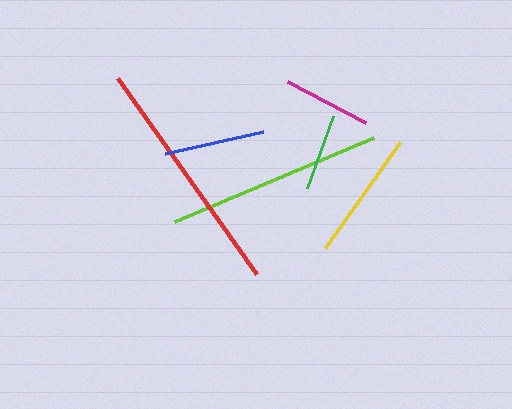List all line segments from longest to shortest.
From longest to shortest: red, lime, yellow, blue, magenta, green.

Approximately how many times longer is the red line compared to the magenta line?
The red line is approximately 2.7 times the length of the magenta line.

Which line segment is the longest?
The red line is the longest at approximately 240 pixels.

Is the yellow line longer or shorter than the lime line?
The lime line is longer than the yellow line.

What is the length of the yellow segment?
The yellow segment is approximately 130 pixels long.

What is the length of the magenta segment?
The magenta segment is approximately 88 pixels long.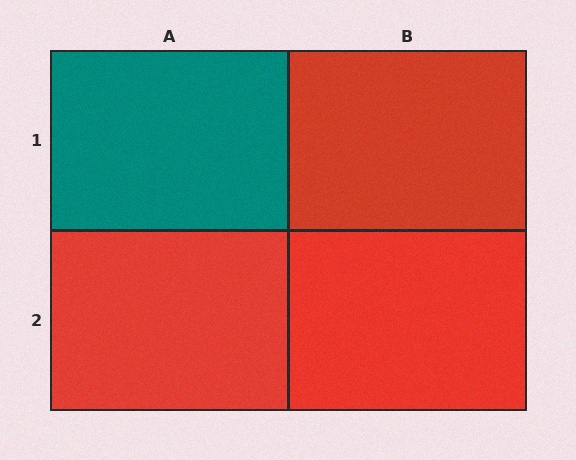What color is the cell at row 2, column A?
Red.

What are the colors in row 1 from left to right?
Teal, red.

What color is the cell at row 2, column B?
Red.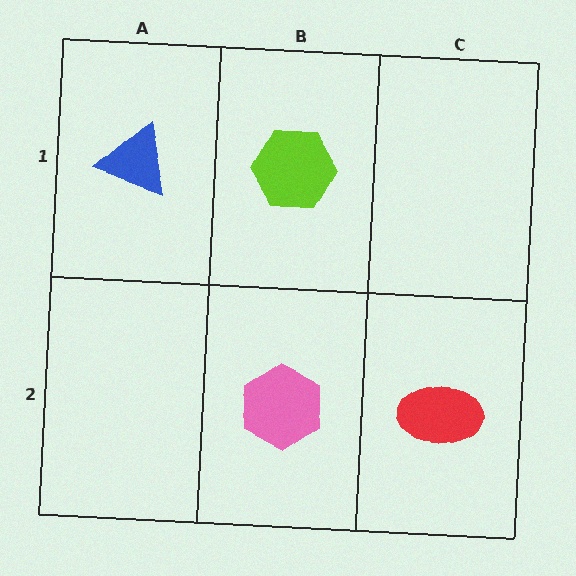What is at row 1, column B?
A lime hexagon.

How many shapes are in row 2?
2 shapes.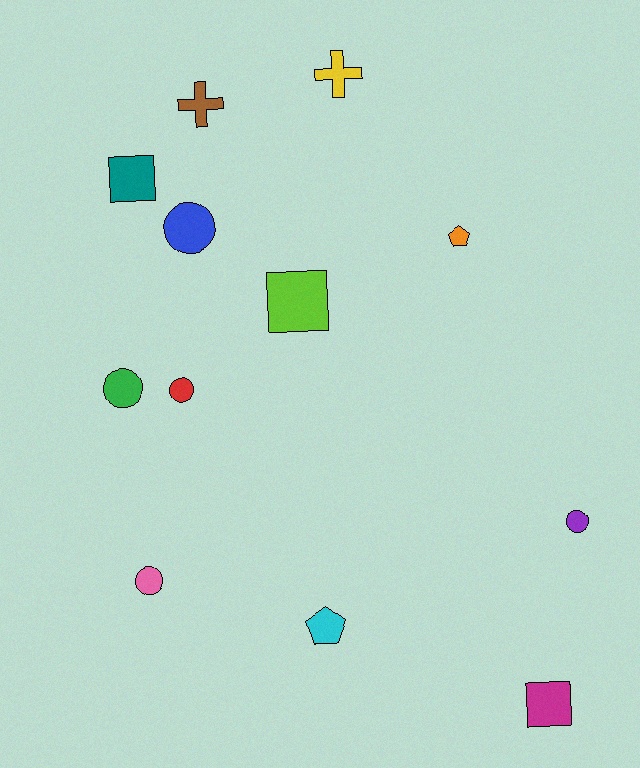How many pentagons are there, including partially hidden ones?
There are 2 pentagons.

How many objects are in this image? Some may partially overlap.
There are 12 objects.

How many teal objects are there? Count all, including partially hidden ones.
There is 1 teal object.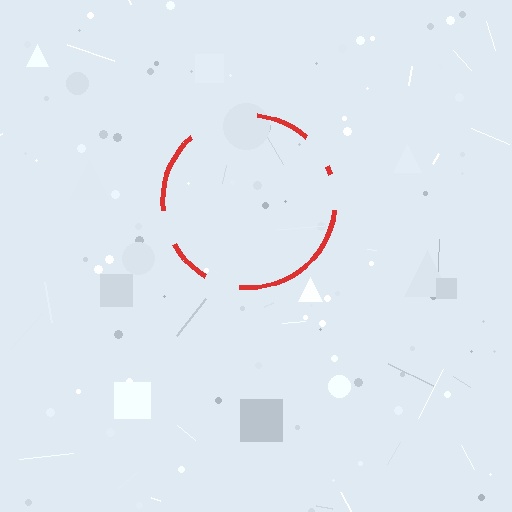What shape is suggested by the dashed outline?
The dashed outline suggests a circle.